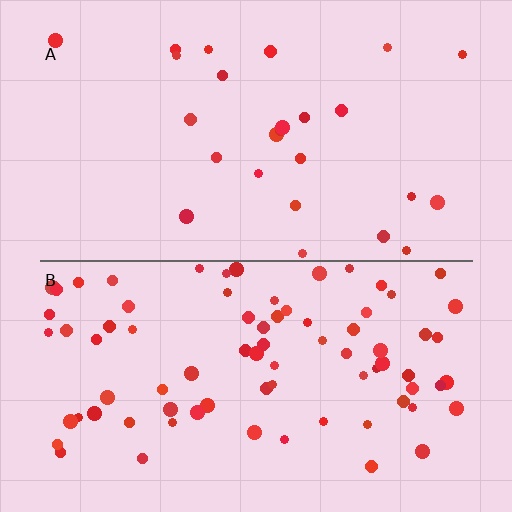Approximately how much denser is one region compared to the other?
Approximately 3.1× — region B over region A.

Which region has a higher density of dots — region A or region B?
B (the bottom).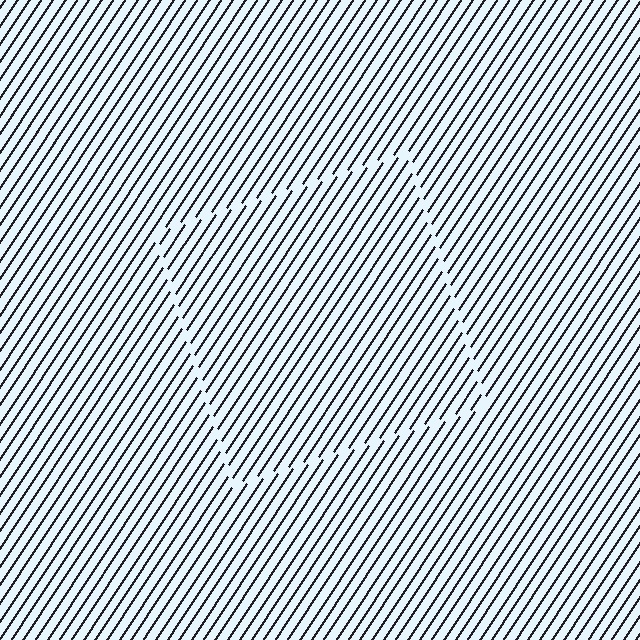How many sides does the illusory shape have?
4 sides — the line-ends trace a square.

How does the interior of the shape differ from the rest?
The interior of the shape contains the same grating, shifted by half a period — the contour is defined by the phase discontinuity where line-ends from the inner and outer gratings abut.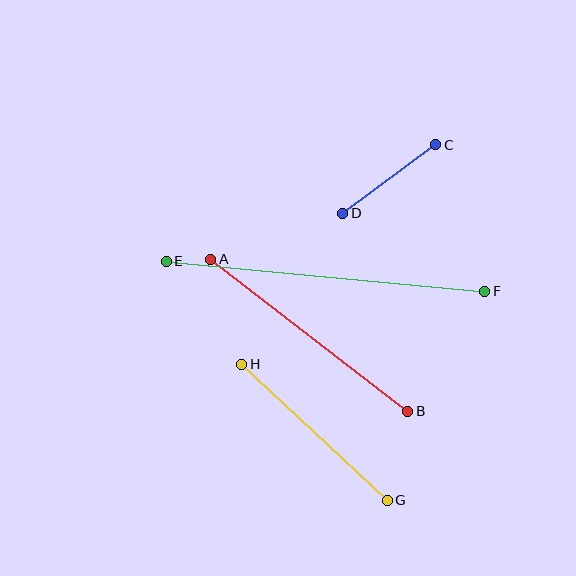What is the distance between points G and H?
The distance is approximately 199 pixels.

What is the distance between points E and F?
The distance is approximately 320 pixels.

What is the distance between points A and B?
The distance is approximately 249 pixels.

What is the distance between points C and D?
The distance is approximately 115 pixels.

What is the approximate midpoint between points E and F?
The midpoint is at approximately (326, 276) pixels.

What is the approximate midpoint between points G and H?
The midpoint is at approximately (315, 432) pixels.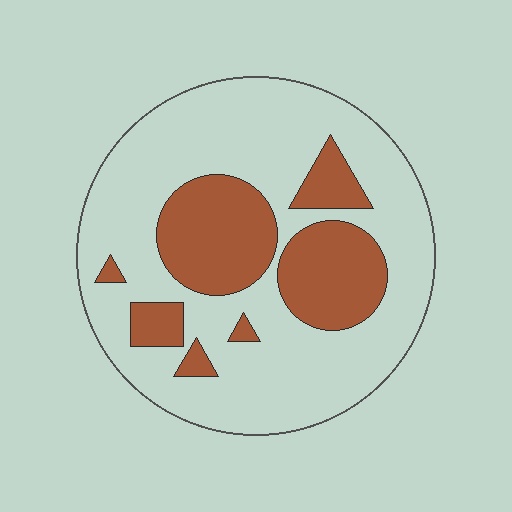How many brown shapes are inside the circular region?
7.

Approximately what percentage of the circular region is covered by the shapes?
Approximately 30%.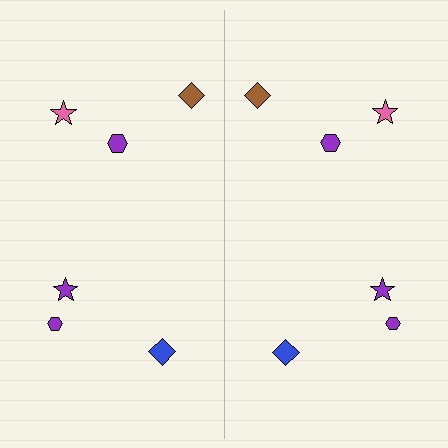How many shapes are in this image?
There are 12 shapes in this image.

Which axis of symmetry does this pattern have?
The pattern has a vertical axis of symmetry running through the center of the image.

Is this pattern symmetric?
Yes, this pattern has bilateral (reflection) symmetry.